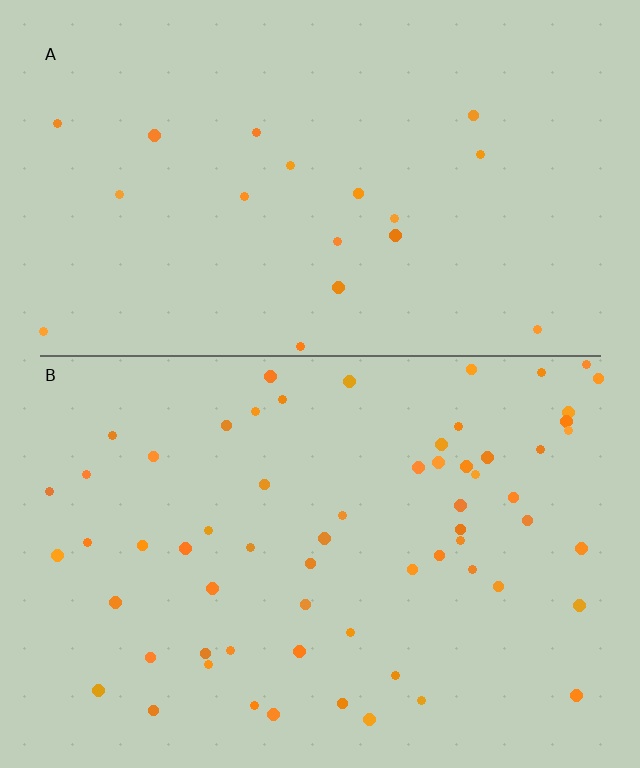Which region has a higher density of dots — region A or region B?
B (the bottom).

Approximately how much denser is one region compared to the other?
Approximately 3.3× — region B over region A.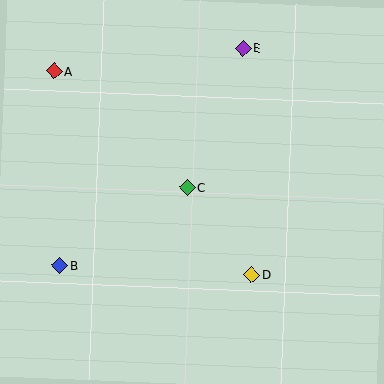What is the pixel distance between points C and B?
The distance between C and B is 150 pixels.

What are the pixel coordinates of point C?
Point C is at (188, 188).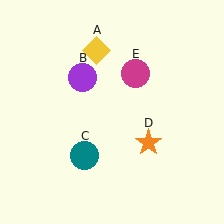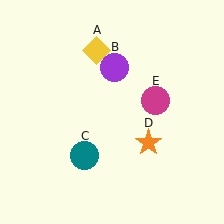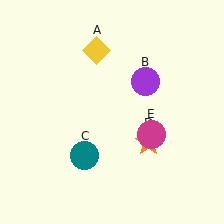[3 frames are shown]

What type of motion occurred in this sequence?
The purple circle (object B), magenta circle (object E) rotated clockwise around the center of the scene.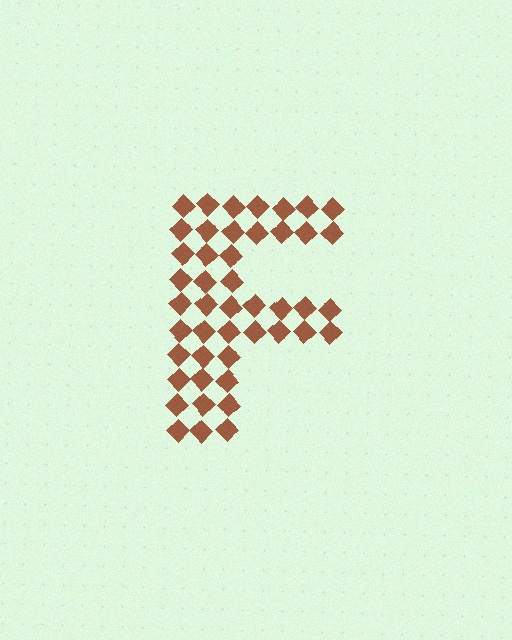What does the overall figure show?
The overall figure shows the letter F.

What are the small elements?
The small elements are diamonds.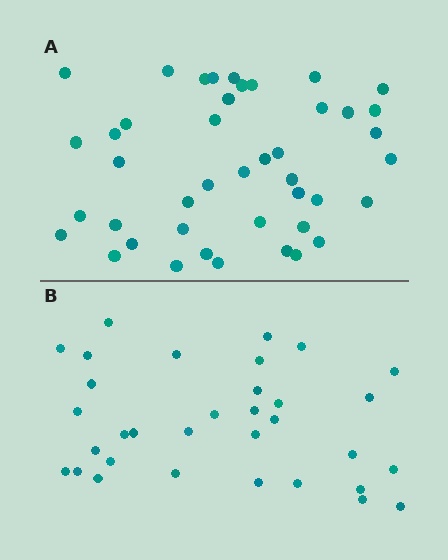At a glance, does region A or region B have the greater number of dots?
Region A (the top region) has more dots.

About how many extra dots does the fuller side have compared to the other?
Region A has roughly 10 or so more dots than region B.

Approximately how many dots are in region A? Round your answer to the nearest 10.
About 40 dots. (The exact count is 43, which rounds to 40.)